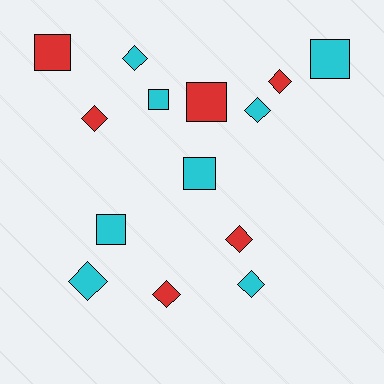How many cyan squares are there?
There are 4 cyan squares.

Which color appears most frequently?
Cyan, with 8 objects.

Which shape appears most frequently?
Diamond, with 8 objects.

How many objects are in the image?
There are 14 objects.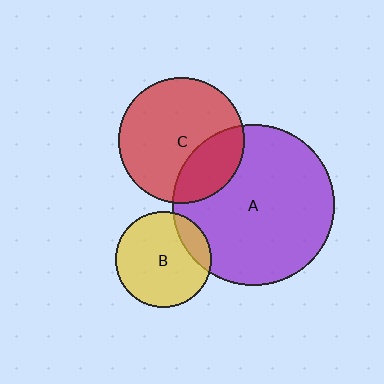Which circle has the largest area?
Circle A (purple).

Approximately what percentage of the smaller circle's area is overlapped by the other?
Approximately 15%.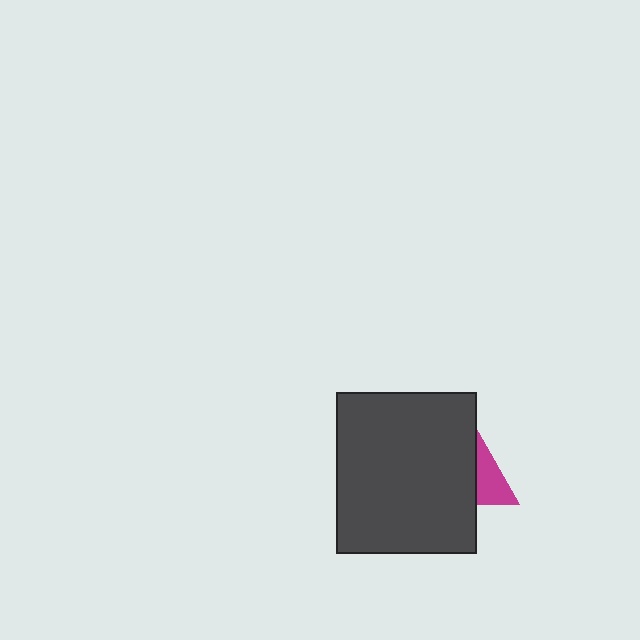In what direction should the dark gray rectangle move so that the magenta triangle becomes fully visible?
The dark gray rectangle should move left. That is the shortest direction to clear the overlap and leave the magenta triangle fully visible.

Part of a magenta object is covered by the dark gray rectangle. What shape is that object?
It is a triangle.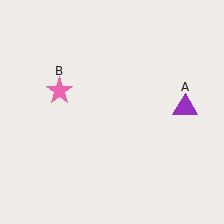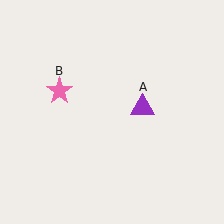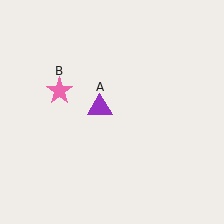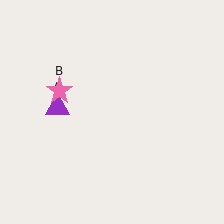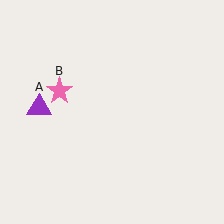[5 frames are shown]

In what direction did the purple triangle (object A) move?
The purple triangle (object A) moved left.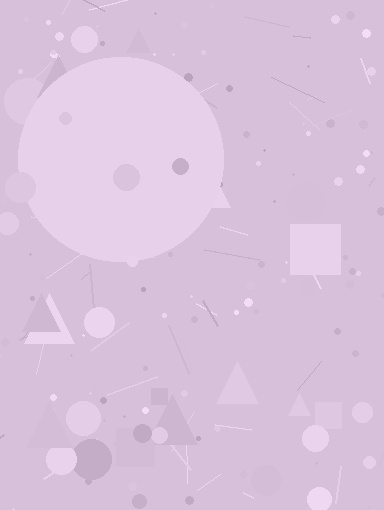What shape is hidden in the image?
A circle is hidden in the image.